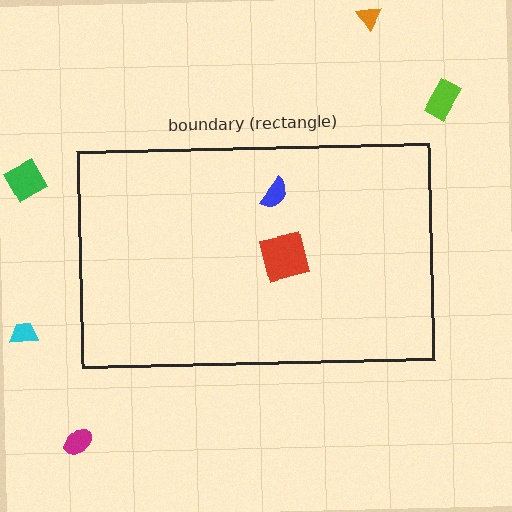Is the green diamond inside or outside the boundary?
Outside.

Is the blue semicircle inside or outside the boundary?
Inside.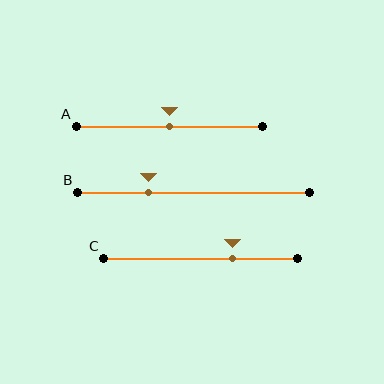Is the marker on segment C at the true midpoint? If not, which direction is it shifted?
No, the marker on segment C is shifted to the right by about 16% of the segment length.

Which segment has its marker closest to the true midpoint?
Segment A has its marker closest to the true midpoint.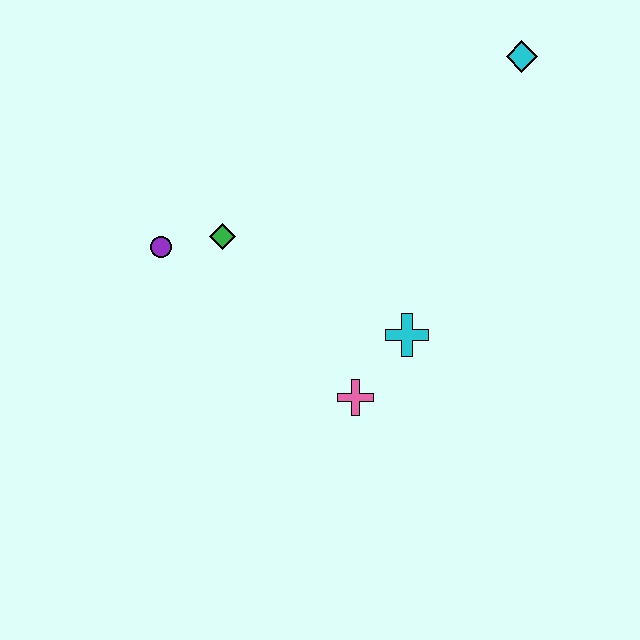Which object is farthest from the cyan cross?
The cyan diamond is farthest from the cyan cross.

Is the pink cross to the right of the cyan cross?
No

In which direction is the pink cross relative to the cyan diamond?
The pink cross is below the cyan diamond.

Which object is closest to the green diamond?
The purple circle is closest to the green diamond.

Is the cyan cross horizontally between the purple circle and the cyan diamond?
Yes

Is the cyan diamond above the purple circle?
Yes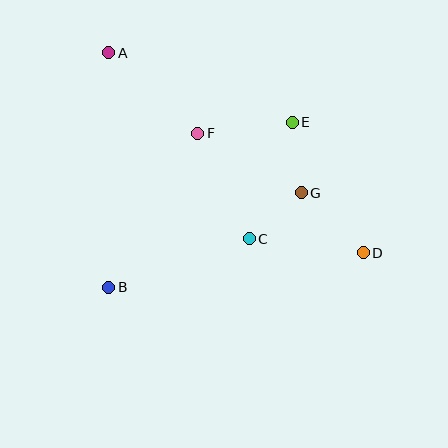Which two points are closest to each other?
Points C and G are closest to each other.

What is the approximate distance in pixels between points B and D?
The distance between B and D is approximately 257 pixels.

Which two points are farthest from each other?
Points A and D are farthest from each other.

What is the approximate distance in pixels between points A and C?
The distance between A and C is approximately 233 pixels.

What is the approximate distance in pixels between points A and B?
The distance between A and B is approximately 235 pixels.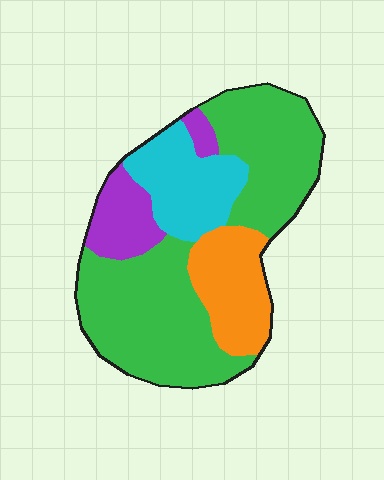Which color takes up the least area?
Purple, at roughly 10%.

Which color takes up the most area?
Green, at roughly 55%.